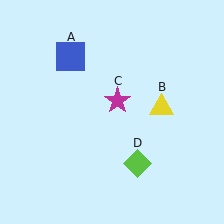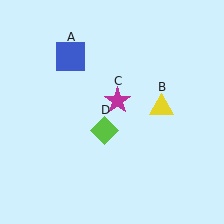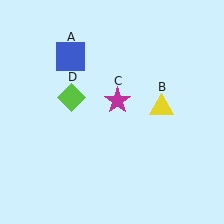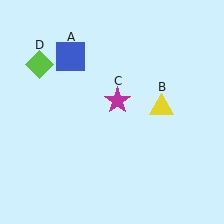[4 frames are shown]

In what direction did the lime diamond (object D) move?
The lime diamond (object D) moved up and to the left.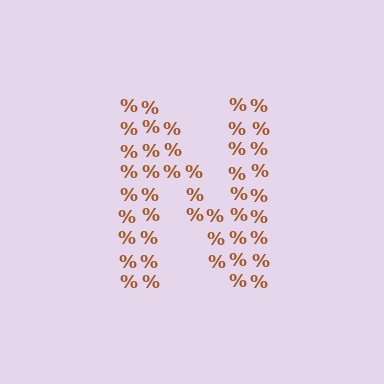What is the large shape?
The large shape is the letter N.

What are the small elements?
The small elements are percent signs.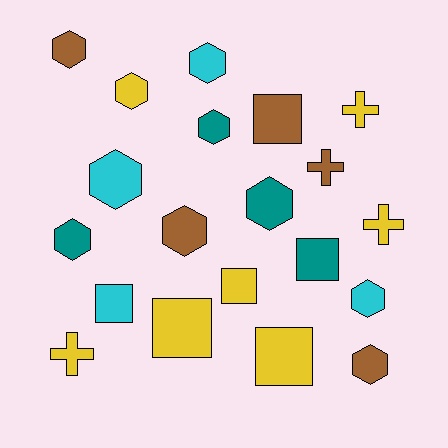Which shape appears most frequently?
Hexagon, with 10 objects.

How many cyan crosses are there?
There are no cyan crosses.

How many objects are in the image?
There are 20 objects.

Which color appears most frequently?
Yellow, with 7 objects.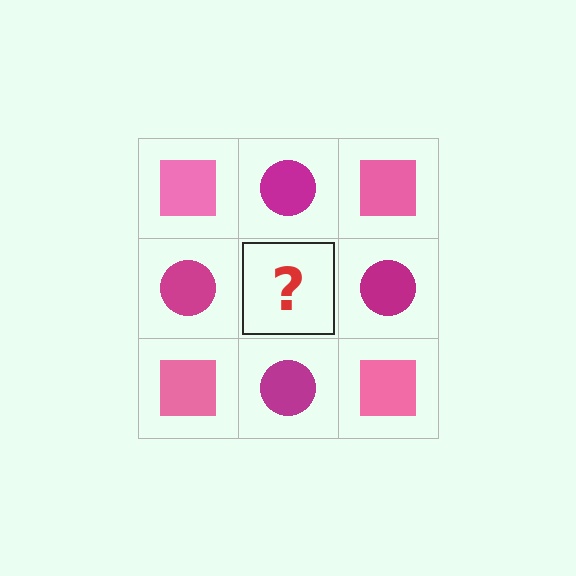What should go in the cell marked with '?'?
The missing cell should contain a pink square.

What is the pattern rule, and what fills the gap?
The rule is that it alternates pink square and magenta circle in a checkerboard pattern. The gap should be filled with a pink square.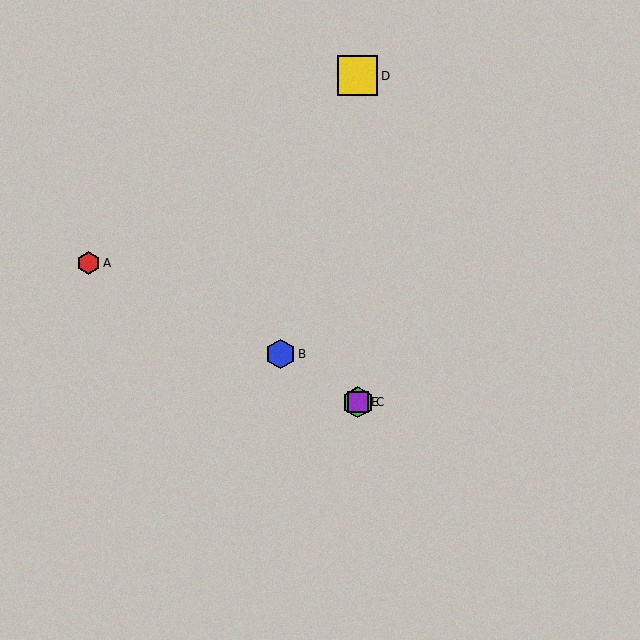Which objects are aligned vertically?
Objects C, D, E are aligned vertically.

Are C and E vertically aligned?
Yes, both are at x≈358.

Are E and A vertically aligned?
No, E is at x≈358 and A is at x≈88.